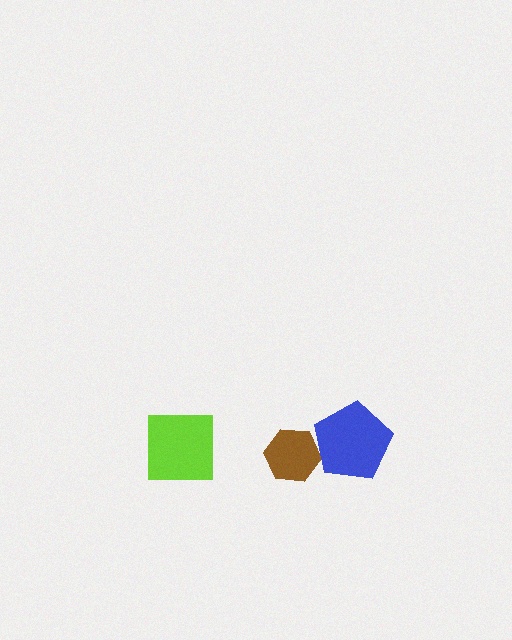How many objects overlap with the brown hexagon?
1 object overlaps with the brown hexagon.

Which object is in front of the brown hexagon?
The blue pentagon is in front of the brown hexagon.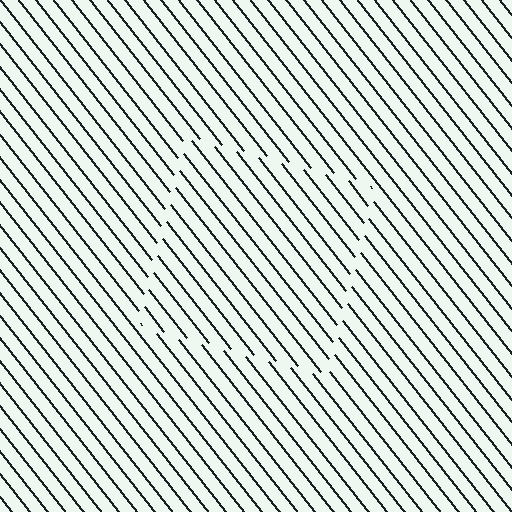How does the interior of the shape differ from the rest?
The interior of the shape contains the same grating, shifted by half a period — the contour is defined by the phase discontinuity where line-ends from the inner and outer gratings abut.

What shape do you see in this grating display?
An illusory square. The interior of the shape contains the same grating, shifted by half a period — the contour is defined by the phase discontinuity where line-ends from the inner and outer gratings abut.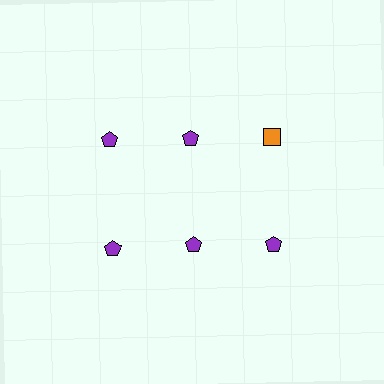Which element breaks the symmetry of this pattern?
The orange square in the top row, center column breaks the symmetry. All other shapes are purple pentagons.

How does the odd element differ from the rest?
It differs in both color (orange instead of purple) and shape (square instead of pentagon).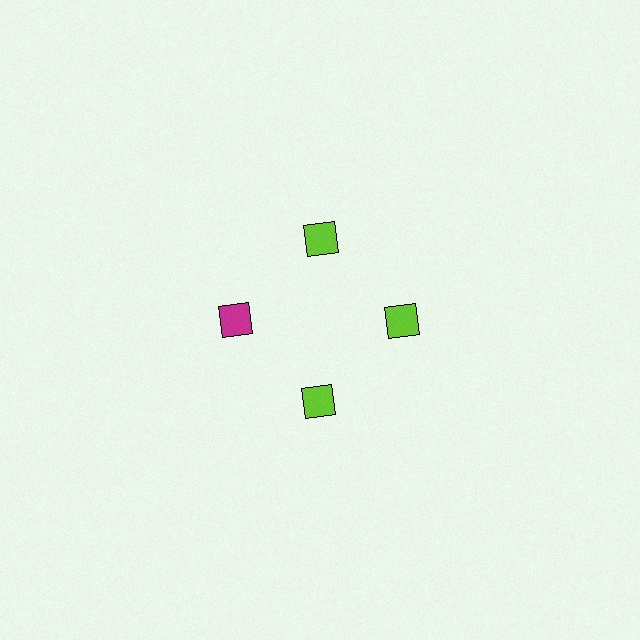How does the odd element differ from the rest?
It has a different color: magenta instead of lime.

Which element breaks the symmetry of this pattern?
The magenta diamond at roughly the 9 o'clock position breaks the symmetry. All other shapes are lime diamonds.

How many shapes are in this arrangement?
There are 4 shapes arranged in a ring pattern.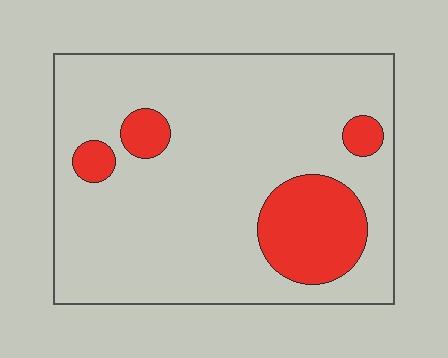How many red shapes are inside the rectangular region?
4.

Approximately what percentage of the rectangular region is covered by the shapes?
Approximately 15%.